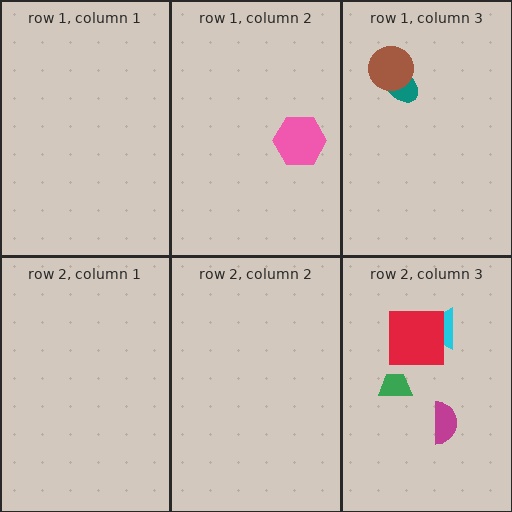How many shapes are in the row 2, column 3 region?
4.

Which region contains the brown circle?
The row 1, column 3 region.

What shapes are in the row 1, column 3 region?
The teal ellipse, the brown circle.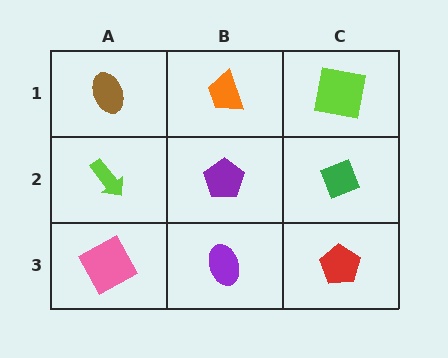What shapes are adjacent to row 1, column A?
A lime arrow (row 2, column A), an orange trapezoid (row 1, column B).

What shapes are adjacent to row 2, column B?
An orange trapezoid (row 1, column B), a purple ellipse (row 3, column B), a lime arrow (row 2, column A), a green diamond (row 2, column C).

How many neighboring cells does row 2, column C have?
3.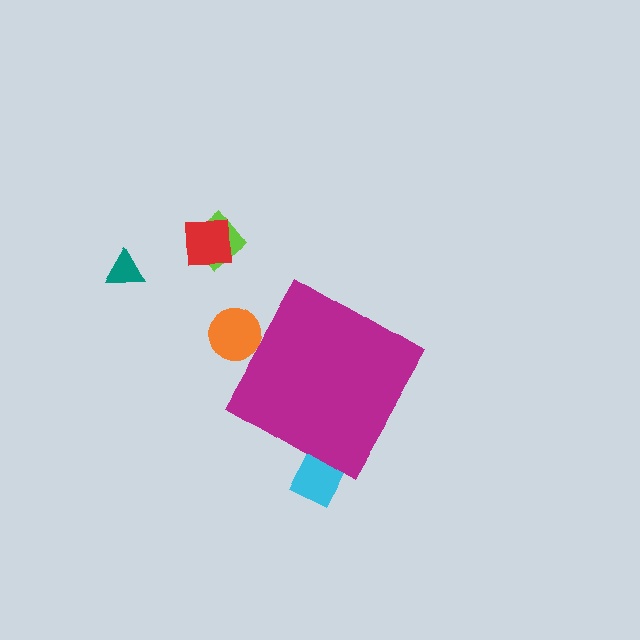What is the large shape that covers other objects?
A magenta diamond.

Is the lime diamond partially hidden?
No, the lime diamond is fully visible.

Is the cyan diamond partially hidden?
Yes, the cyan diamond is partially hidden behind the magenta diamond.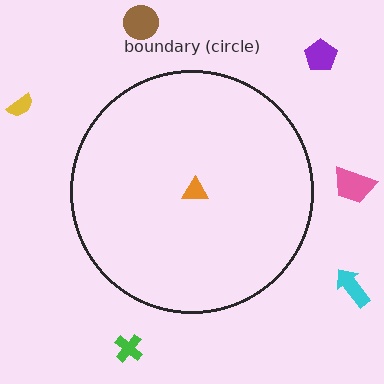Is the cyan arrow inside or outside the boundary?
Outside.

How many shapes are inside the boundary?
1 inside, 6 outside.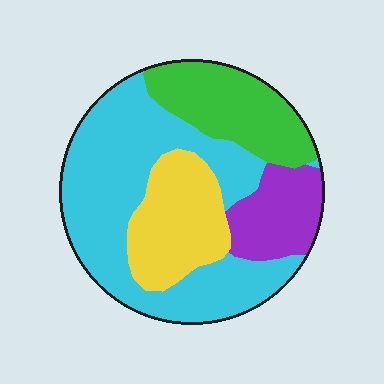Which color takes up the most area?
Cyan, at roughly 50%.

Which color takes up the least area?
Purple, at roughly 15%.